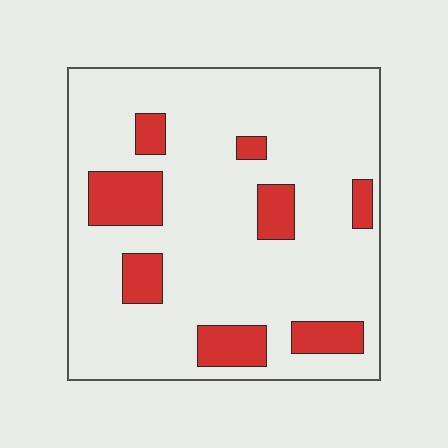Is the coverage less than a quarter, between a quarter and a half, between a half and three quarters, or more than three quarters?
Less than a quarter.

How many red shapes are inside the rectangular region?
8.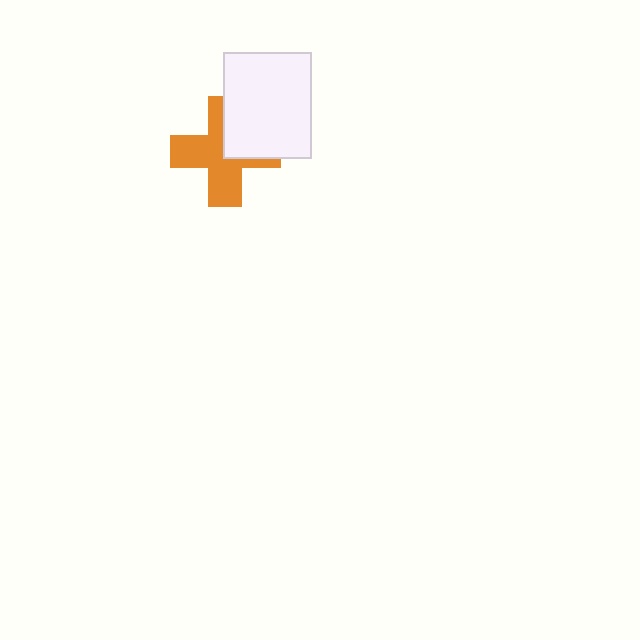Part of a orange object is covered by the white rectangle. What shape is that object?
It is a cross.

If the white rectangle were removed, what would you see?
You would see the complete orange cross.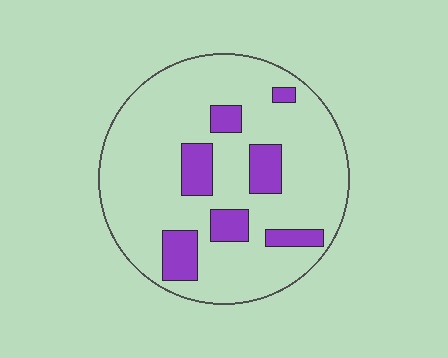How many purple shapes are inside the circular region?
7.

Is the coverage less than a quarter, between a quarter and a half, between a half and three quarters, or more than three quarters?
Less than a quarter.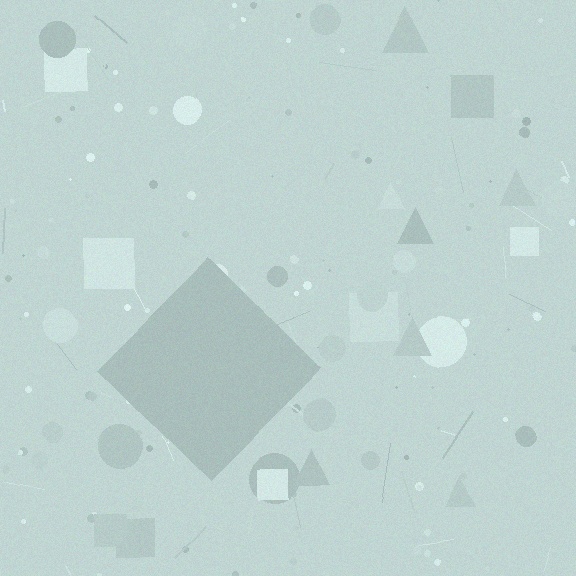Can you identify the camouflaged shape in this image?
The camouflaged shape is a diamond.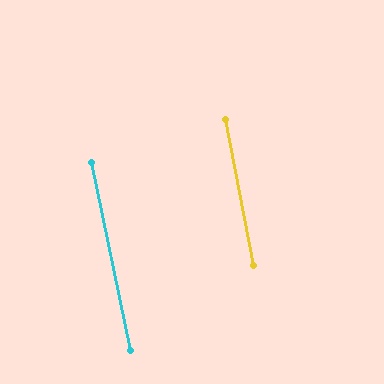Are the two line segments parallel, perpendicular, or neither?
Parallel — their directions differ by only 0.6°.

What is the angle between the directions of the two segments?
Approximately 1 degree.